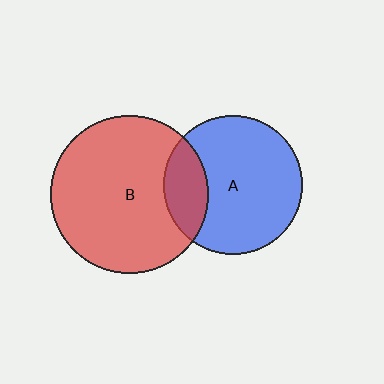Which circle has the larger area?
Circle B (red).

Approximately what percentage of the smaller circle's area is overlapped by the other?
Approximately 20%.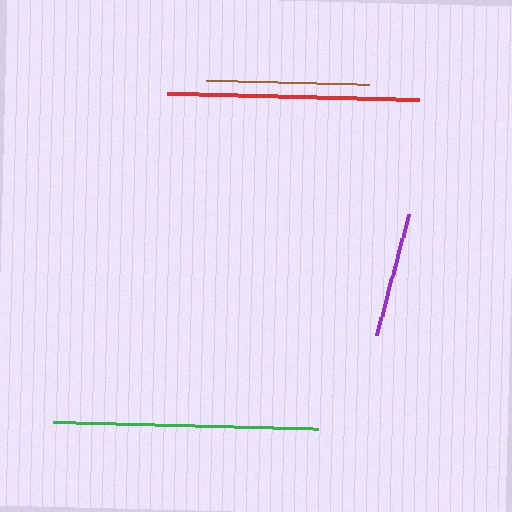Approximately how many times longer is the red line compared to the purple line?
The red line is approximately 2.0 times the length of the purple line.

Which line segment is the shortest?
The purple line is the shortest at approximately 125 pixels.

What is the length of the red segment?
The red segment is approximately 252 pixels long.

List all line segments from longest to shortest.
From longest to shortest: green, red, brown, purple.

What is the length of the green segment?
The green segment is approximately 265 pixels long.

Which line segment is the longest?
The green line is the longest at approximately 265 pixels.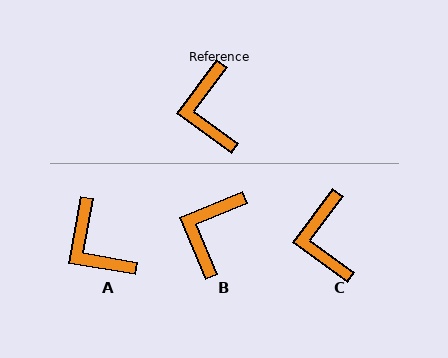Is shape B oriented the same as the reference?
No, it is off by about 31 degrees.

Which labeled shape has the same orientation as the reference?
C.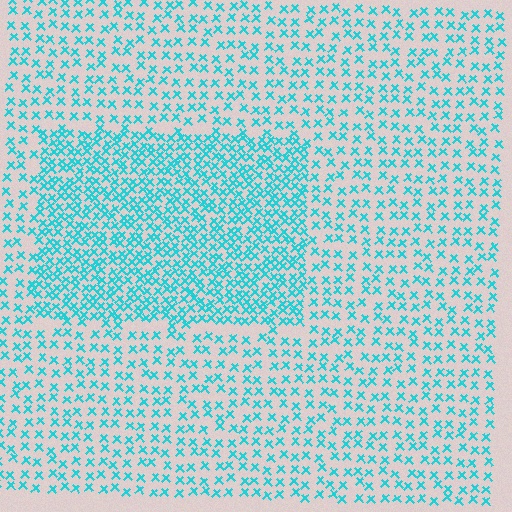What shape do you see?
I see a rectangle.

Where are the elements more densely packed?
The elements are more densely packed inside the rectangle boundary.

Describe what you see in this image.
The image contains small cyan elements arranged at two different densities. A rectangle-shaped region is visible where the elements are more densely packed than the surrounding area.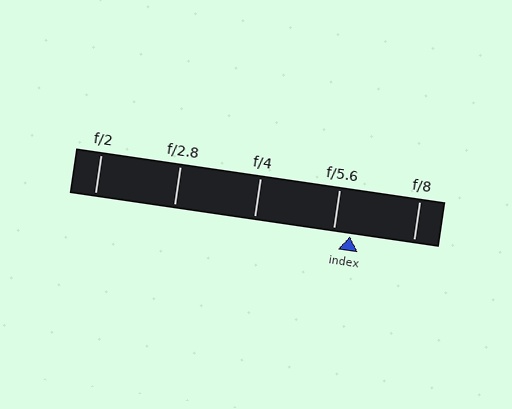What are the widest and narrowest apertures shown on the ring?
The widest aperture shown is f/2 and the narrowest is f/8.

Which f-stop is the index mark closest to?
The index mark is closest to f/5.6.